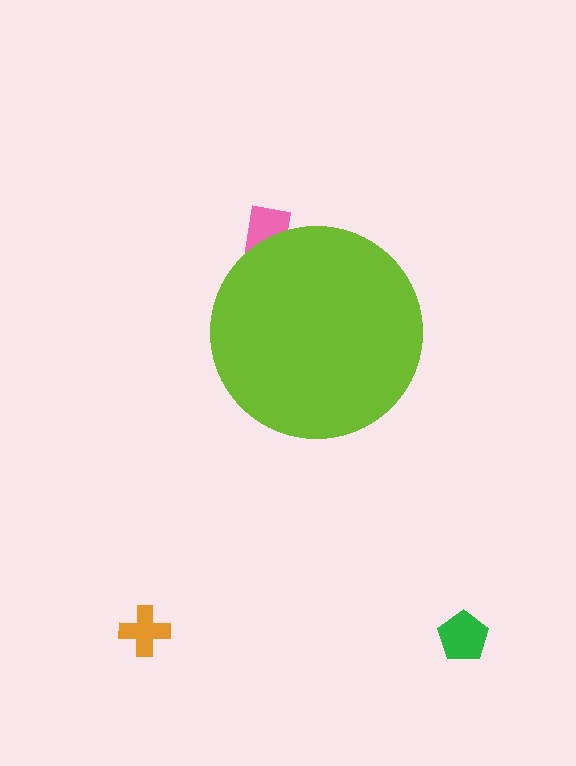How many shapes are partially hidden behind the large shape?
1 shape is partially hidden.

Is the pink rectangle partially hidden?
Yes, the pink rectangle is partially hidden behind the lime circle.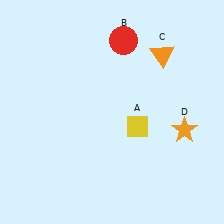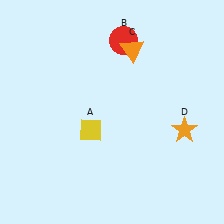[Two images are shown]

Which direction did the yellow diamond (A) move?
The yellow diamond (A) moved left.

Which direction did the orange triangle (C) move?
The orange triangle (C) moved left.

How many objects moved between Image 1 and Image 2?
2 objects moved between the two images.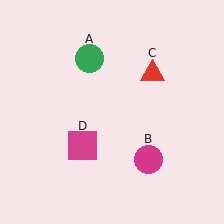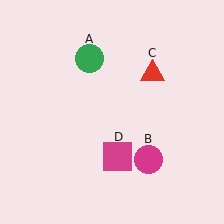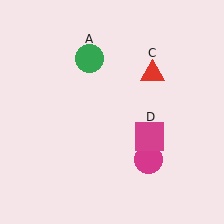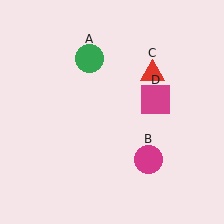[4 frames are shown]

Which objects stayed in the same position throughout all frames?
Green circle (object A) and magenta circle (object B) and red triangle (object C) remained stationary.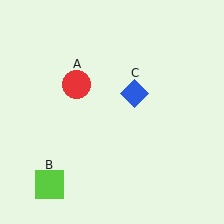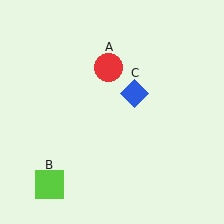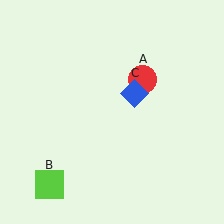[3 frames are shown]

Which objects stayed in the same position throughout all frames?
Lime square (object B) and blue diamond (object C) remained stationary.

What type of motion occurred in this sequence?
The red circle (object A) rotated clockwise around the center of the scene.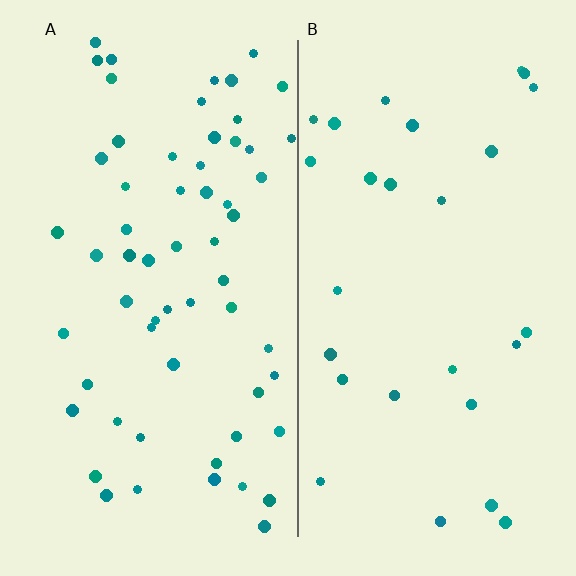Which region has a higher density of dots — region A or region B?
A (the left).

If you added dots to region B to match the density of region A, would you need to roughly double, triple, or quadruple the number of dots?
Approximately double.